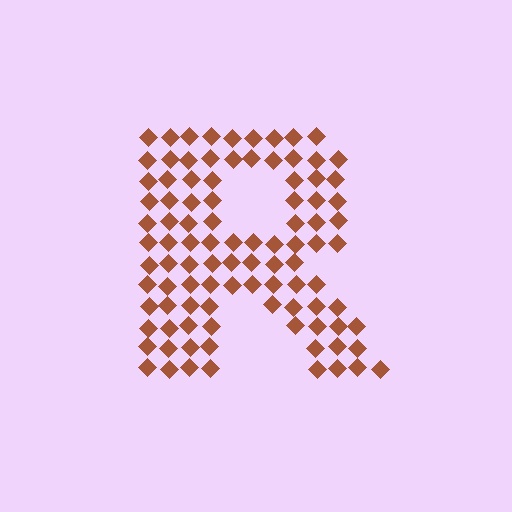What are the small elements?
The small elements are diamonds.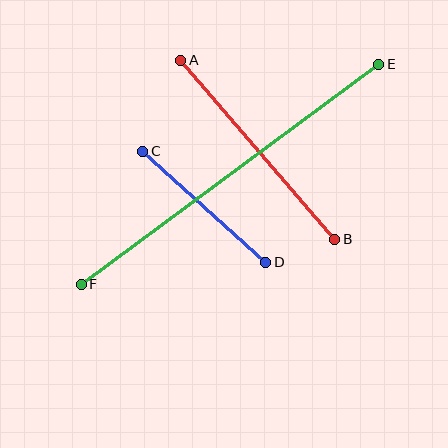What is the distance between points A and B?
The distance is approximately 236 pixels.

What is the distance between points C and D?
The distance is approximately 166 pixels.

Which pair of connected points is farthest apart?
Points E and F are farthest apart.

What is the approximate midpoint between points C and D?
The midpoint is at approximately (204, 207) pixels.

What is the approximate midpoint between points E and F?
The midpoint is at approximately (230, 174) pixels.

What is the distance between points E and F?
The distance is approximately 370 pixels.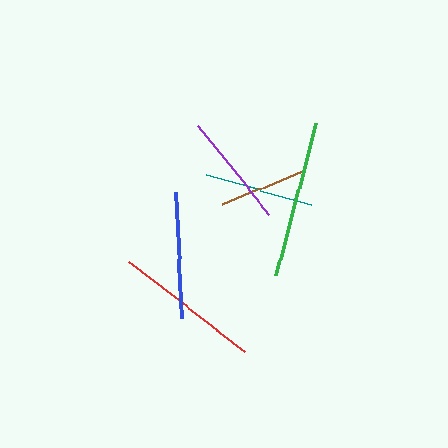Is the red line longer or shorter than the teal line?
The red line is longer than the teal line.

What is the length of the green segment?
The green segment is approximately 156 pixels long.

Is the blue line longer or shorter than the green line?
The green line is longer than the blue line.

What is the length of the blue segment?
The blue segment is approximately 127 pixels long.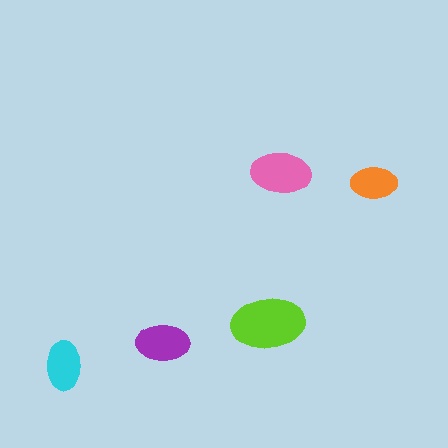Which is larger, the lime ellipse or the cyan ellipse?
The lime one.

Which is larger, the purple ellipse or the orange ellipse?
The purple one.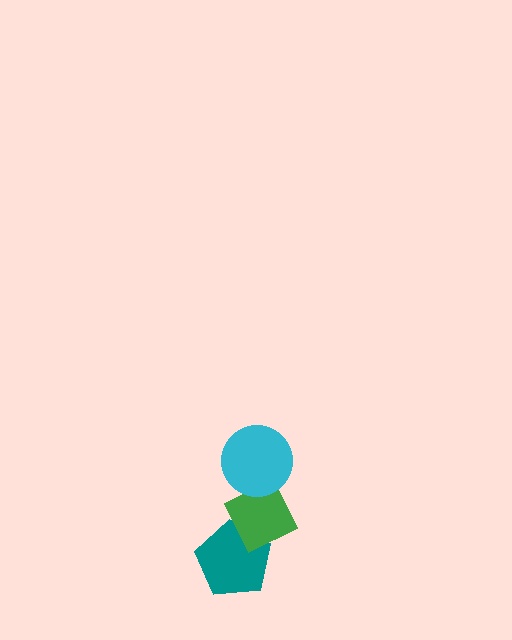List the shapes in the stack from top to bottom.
From top to bottom: the cyan circle, the green diamond, the teal pentagon.